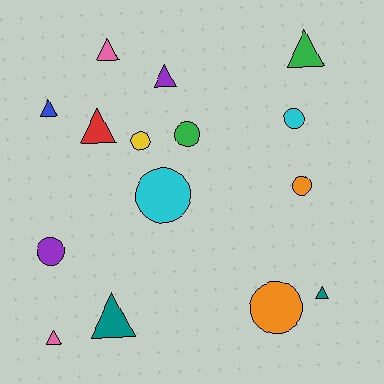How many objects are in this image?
There are 15 objects.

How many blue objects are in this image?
There is 1 blue object.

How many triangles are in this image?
There are 8 triangles.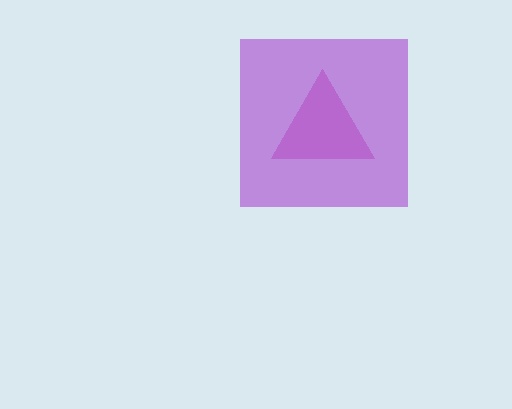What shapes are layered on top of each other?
The layered shapes are: a magenta triangle, a purple square.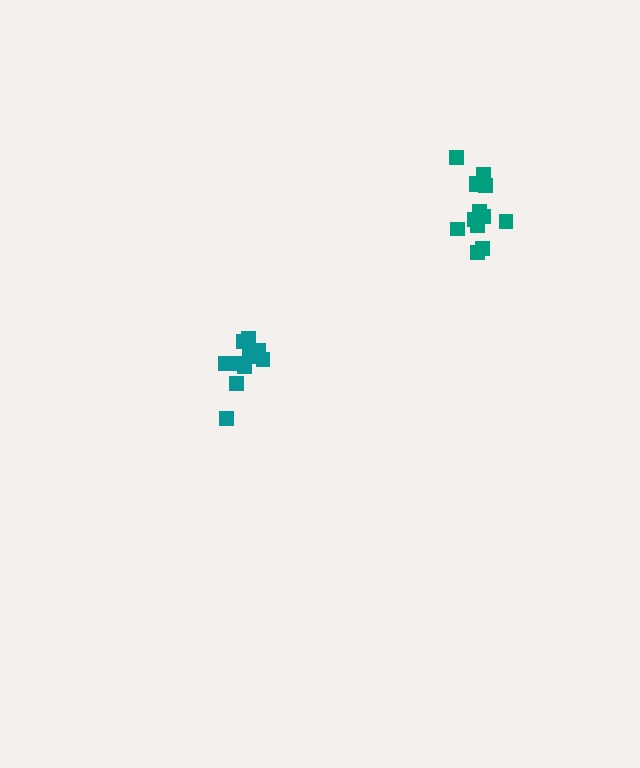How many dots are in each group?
Group 1: 13 dots, Group 2: 10 dots (23 total).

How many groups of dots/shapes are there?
There are 2 groups.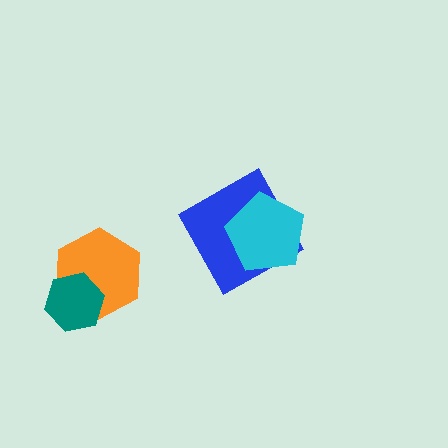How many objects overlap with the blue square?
1 object overlaps with the blue square.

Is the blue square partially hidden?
Yes, it is partially covered by another shape.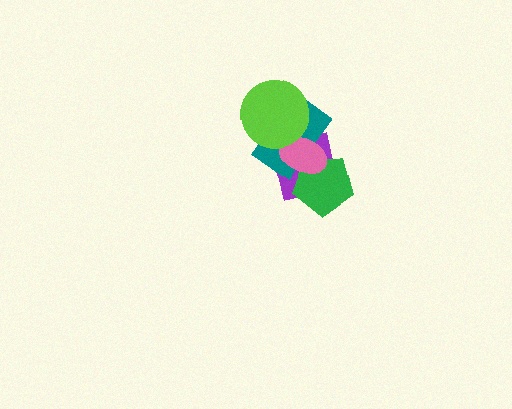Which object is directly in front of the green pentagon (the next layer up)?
The teal rectangle is directly in front of the green pentagon.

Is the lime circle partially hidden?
No, no other shape covers it.